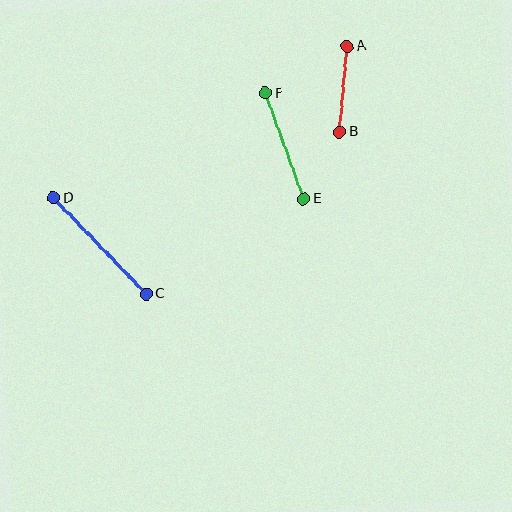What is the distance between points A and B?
The distance is approximately 86 pixels.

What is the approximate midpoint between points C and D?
The midpoint is at approximately (100, 246) pixels.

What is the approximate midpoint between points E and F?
The midpoint is at approximately (285, 146) pixels.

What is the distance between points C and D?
The distance is approximately 133 pixels.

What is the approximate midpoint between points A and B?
The midpoint is at approximately (343, 89) pixels.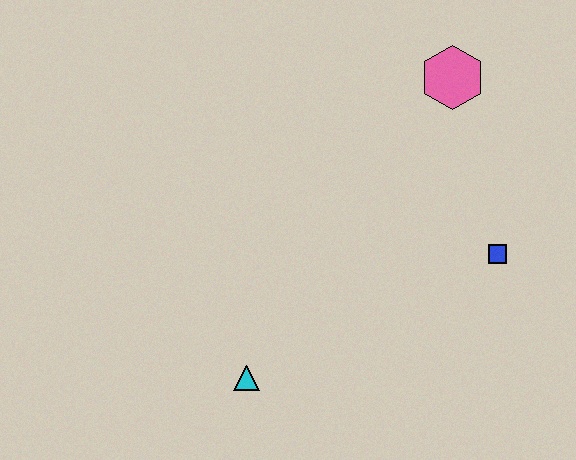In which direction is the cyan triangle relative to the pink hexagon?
The cyan triangle is below the pink hexagon.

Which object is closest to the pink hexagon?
The blue square is closest to the pink hexagon.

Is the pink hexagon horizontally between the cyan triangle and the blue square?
Yes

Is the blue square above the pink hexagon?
No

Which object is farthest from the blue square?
The cyan triangle is farthest from the blue square.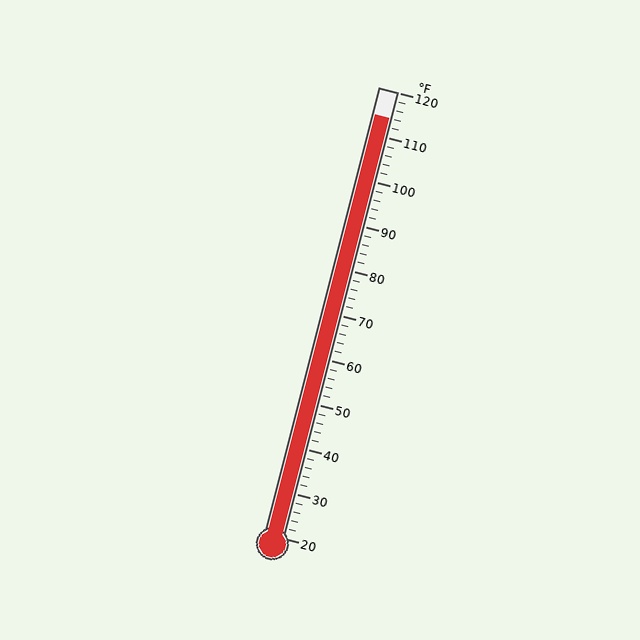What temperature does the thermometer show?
The thermometer shows approximately 114°F.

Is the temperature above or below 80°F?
The temperature is above 80°F.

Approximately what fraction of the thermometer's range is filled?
The thermometer is filled to approximately 95% of its range.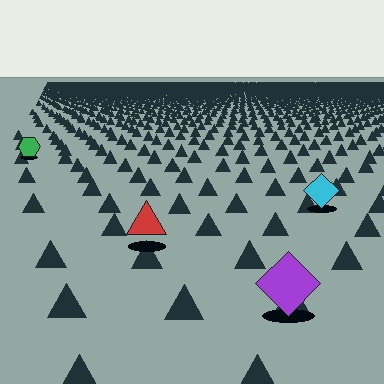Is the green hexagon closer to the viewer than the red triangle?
No. The red triangle is closer — you can tell from the texture gradient: the ground texture is coarser near it.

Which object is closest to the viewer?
The purple diamond is closest. The texture marks near it are larger and more spread out.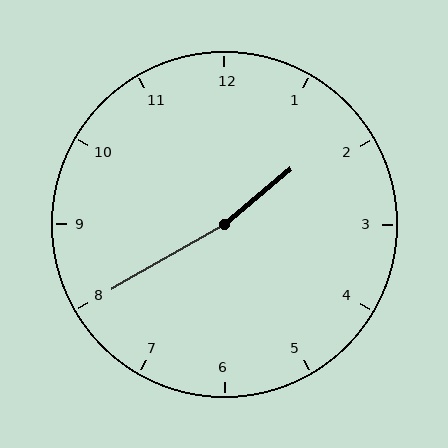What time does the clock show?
1:40.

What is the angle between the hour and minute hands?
Approximately 170 degrees.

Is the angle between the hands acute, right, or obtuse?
It is obtuse.